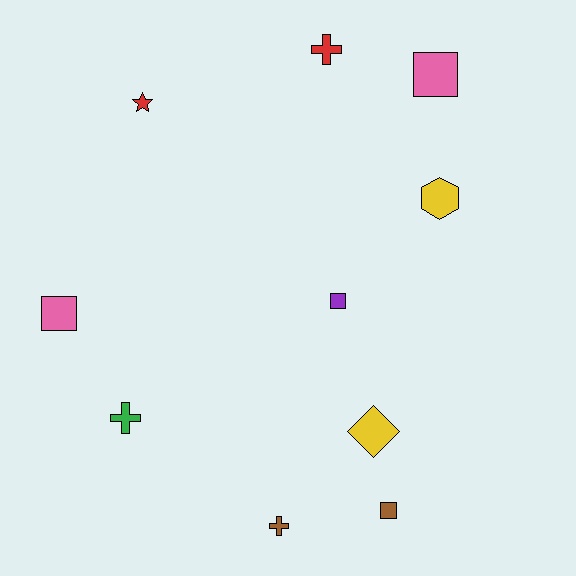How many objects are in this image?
There are 10 objects.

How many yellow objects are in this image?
There are 2 yellow objects.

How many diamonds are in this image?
There is 1 diamond.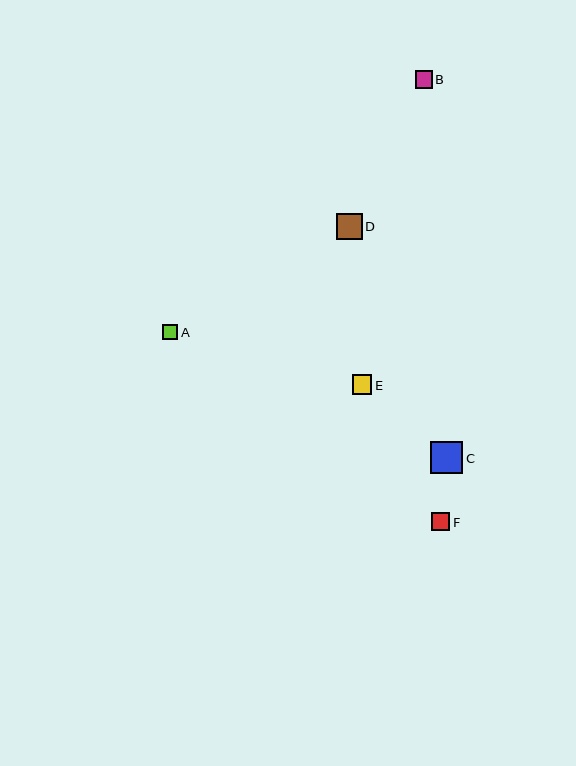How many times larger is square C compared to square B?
Square C is approximately 1.9 times the size of square B.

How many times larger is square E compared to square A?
Square E is approximately 1.3 times the size of square A.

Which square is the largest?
Square C is the largest with a size of approximately 33 pixels.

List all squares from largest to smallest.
From largest to smallest: C, D, E, F, B, A.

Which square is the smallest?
Square A is the smallest with a size of approximately 15 pixels.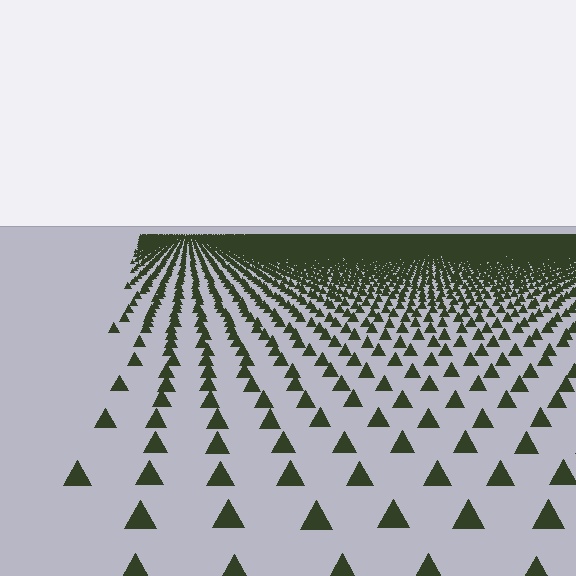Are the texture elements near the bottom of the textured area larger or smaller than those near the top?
Larger. Near the bottom, elements are closer to the viewer and appear at a bigger on-screen size.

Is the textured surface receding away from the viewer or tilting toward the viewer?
The surface is receding away from the viewer. Texture elements get smaller and denser toward the top.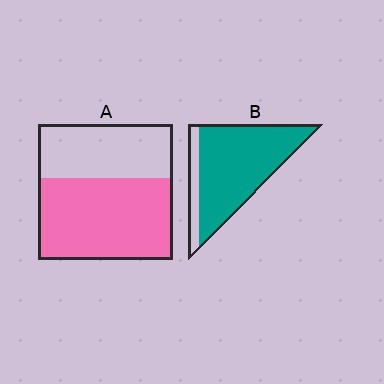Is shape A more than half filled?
Yes.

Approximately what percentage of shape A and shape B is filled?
A is approximately 60% and B is approximately 85%.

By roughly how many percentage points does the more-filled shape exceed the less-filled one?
By roughly 25 percentage points (B over A).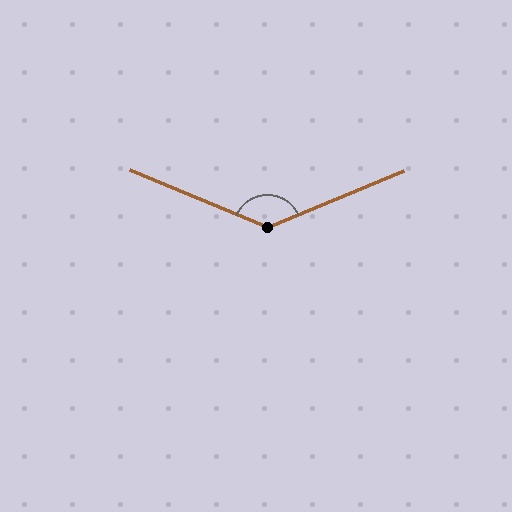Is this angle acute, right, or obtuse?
It is obtuse.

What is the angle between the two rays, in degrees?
Approximately 135 degrees.